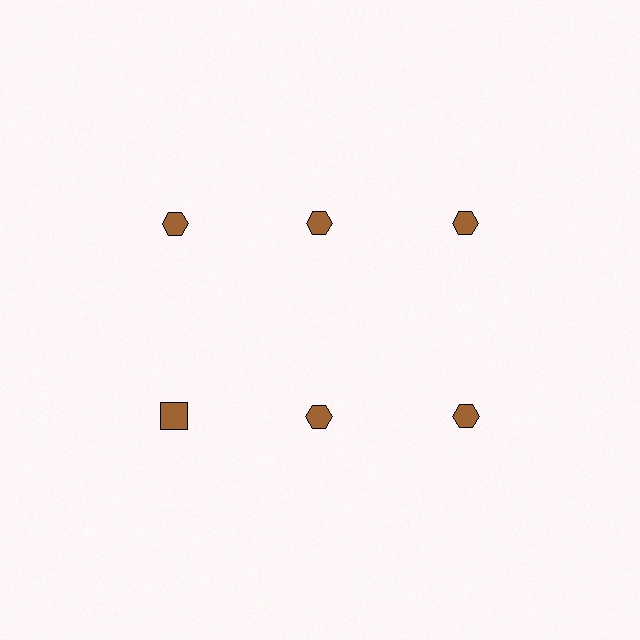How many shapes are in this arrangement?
There are 6 shapes arranged in a grid pattern.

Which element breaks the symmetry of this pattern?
The brown square in the second row, leftmost column breaks the symmetry. All other shapes are brown hexagons.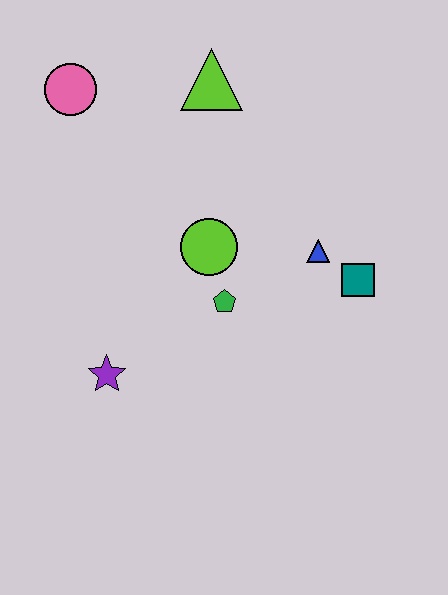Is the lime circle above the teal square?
Yes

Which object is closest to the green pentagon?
The lime circle is closest to the green pentagon.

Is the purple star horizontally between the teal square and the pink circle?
Yes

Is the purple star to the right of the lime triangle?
No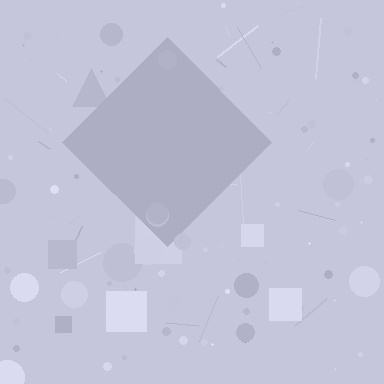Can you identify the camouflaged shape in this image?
The camouflaged shape is a diamond.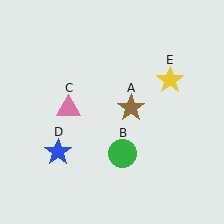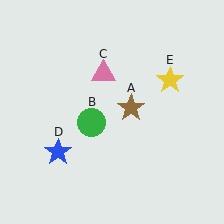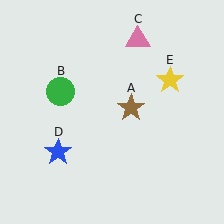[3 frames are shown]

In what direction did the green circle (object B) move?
The green circle (object B) moved up and to the left.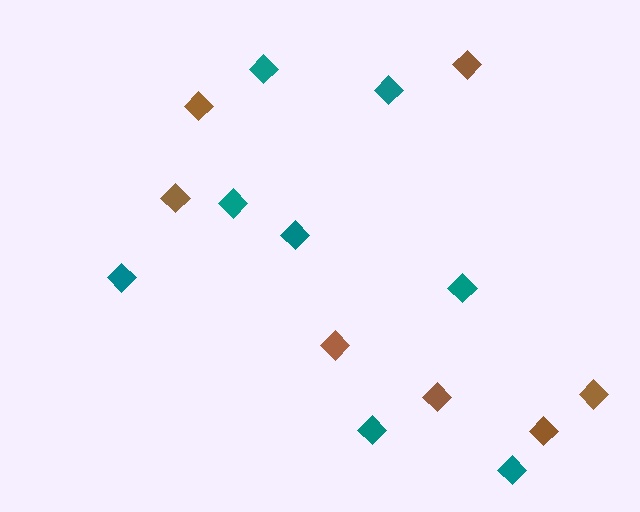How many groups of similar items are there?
There are 2 groups: one group of teal diamonds (8) and one group of brown diamonds (7).